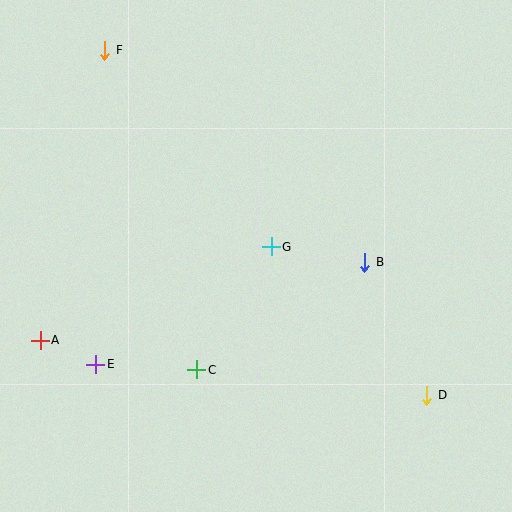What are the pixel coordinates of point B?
Point B is at (365, 262).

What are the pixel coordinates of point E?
Point E is at (96, 364).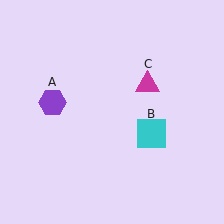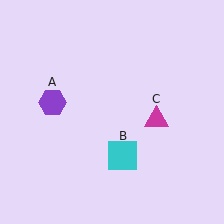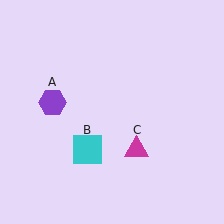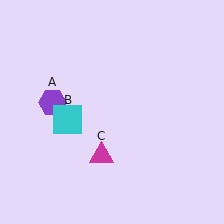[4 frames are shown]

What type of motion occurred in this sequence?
The cyan square (object B), magenta triangle (object C) rotated clockwise around the center of the scene.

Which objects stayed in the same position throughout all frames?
Purple hexagon (object A) remained stationary.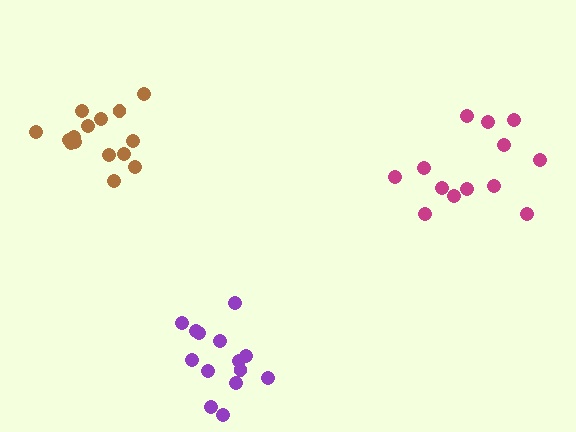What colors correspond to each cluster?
The clusters are colored: purple, magenta, brown.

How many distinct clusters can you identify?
There are 3 distinct clusters.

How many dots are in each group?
Group 1: 14 dots, Group 2: 13 dots, Group 3: 15 dots (42 total).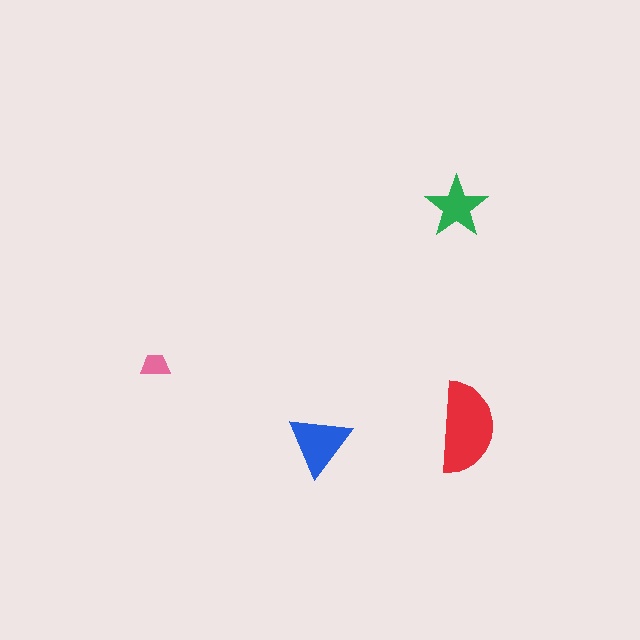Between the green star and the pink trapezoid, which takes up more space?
The green star.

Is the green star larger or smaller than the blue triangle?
Smaller.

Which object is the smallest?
The pink trapezoid.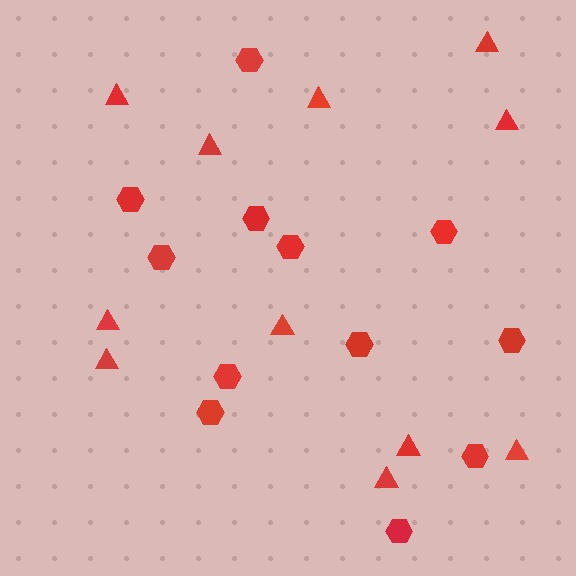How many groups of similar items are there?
There are 2 groups: one group of hexagons (12) and one group of triangles (11).